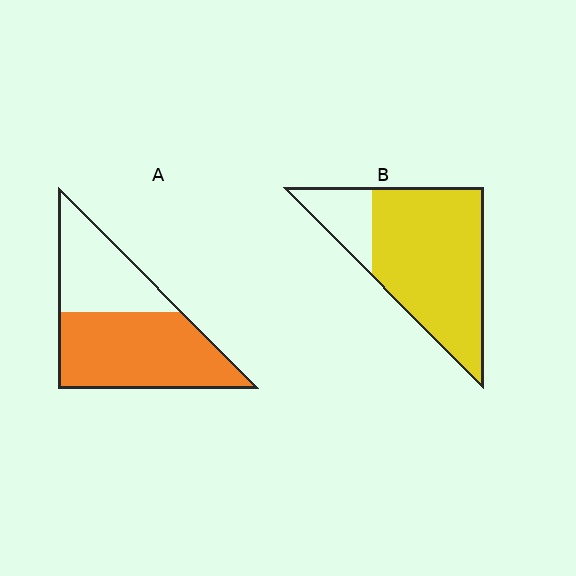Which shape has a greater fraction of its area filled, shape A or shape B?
Shape B.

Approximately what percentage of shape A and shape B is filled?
A is approximately 60% and B is approximately 80%.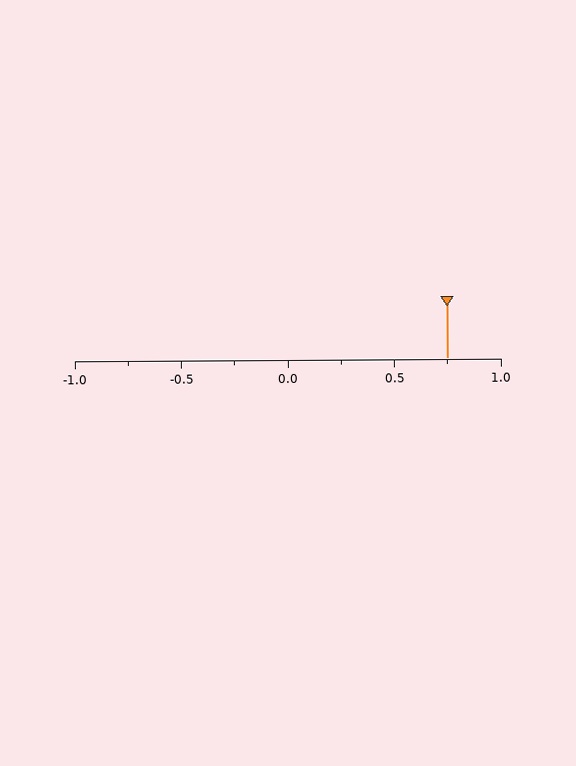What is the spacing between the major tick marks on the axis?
The major ticks are spaced 0.5 apart.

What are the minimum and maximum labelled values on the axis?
The axis runs from -1.0 to 1.0.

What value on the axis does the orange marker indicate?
The marker indicates approximately 0.75.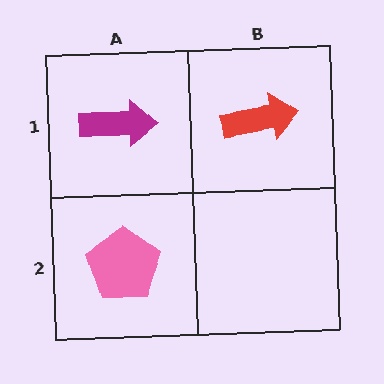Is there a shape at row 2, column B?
No, that cell is empty.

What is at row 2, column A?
A pink pentagon.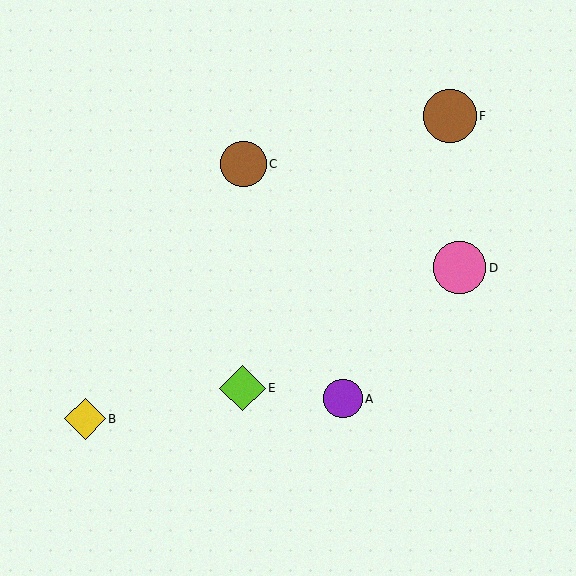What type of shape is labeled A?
Shape A is a purple circle.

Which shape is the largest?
The pink circle (labeled D) is the largest.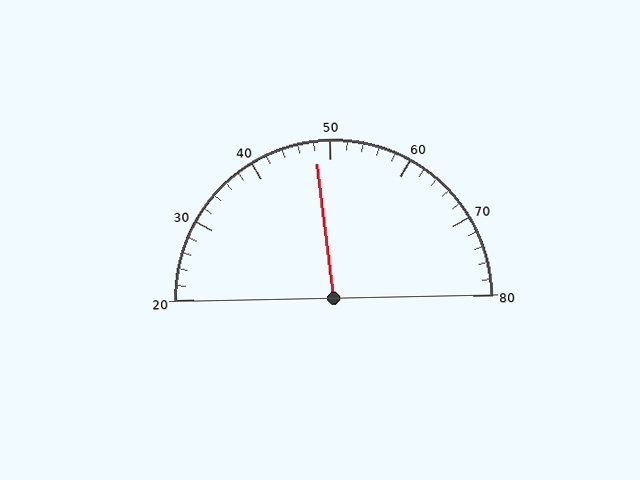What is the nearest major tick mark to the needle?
The nearest major tick mark is 50.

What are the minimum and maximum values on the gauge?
The gauge ranges from 20 to 80.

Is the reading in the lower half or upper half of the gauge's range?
The reading is in the lower half of the range (20 to 80).